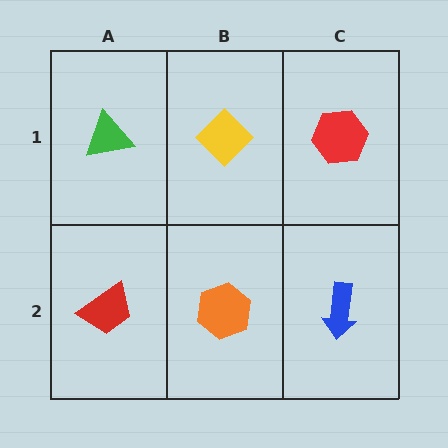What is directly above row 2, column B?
A yellow diamond.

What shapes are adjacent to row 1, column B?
An orange hexagon (row 2, column B), a green triangle (row 1, column A), a red hexagon (row 1, column C).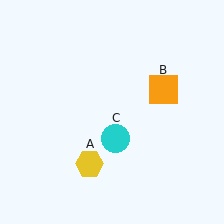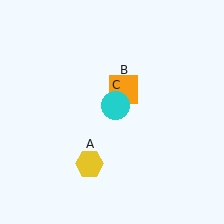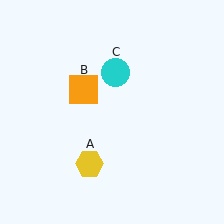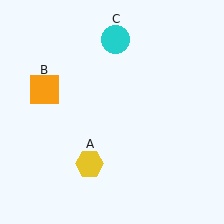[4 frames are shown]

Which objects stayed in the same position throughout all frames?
Yellow hexagon (object A) remained stationary.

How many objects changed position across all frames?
2 objects changed position: orange square (object B), cyan circle (object C).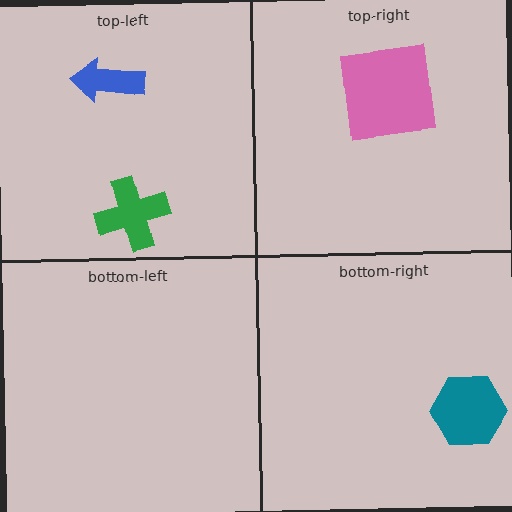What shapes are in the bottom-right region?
The teal hexagon.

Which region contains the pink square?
The top-right region.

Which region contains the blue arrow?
The top-left region.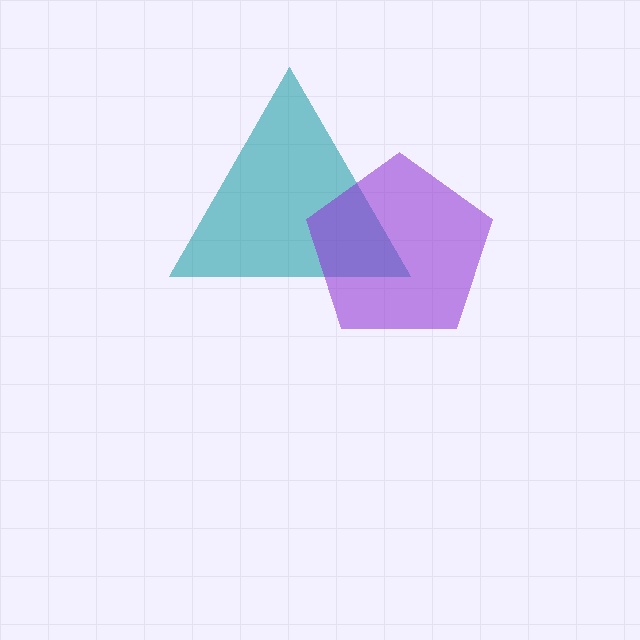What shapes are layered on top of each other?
The layered shapes are: a teal triangle, a purple pentagon.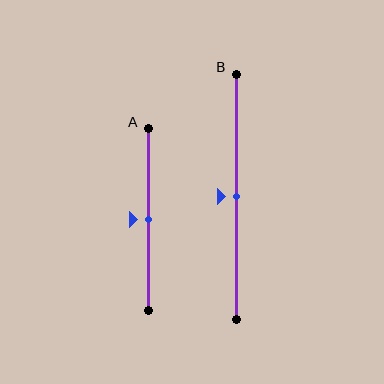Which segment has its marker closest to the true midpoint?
Segment A has its marker closest to the true midpoint.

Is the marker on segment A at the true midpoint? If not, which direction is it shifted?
Yes, the marker on segment A is at the true midpoint.